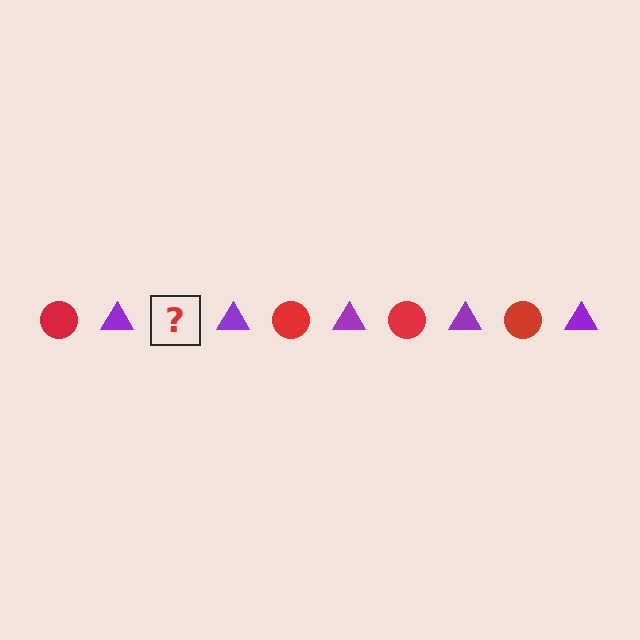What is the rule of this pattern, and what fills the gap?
The rule is that the pattern alternates between red circle and purple triangle. The gap should be filled with a red circle.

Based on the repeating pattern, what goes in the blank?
The blank should be a red circle.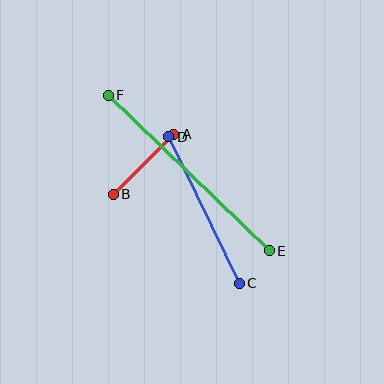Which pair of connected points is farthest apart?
Points E and F are farthest apart.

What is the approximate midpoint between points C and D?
The midpoint is at approximately (204, 210) pixels.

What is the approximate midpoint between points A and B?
The midpoint is at approximately (143, 164) pixels.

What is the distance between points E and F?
The distance is approximately 224 pixels.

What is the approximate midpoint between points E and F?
The midpoint is at approximately (189, 173) pixels.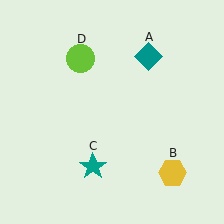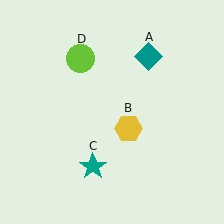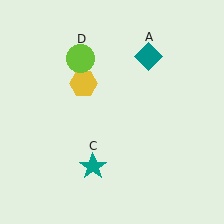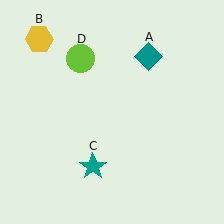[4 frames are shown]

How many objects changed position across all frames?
1 object changed position: yellow hexagon (object B).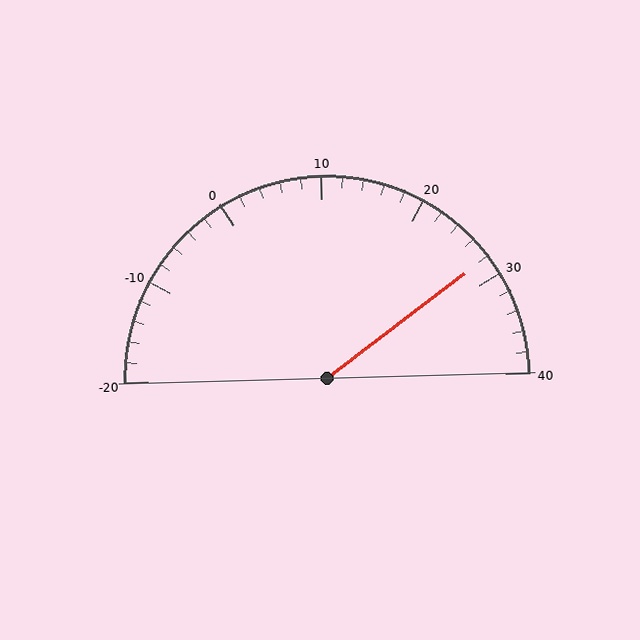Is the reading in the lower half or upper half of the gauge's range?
The reading is in the upper half of the range (-20 to 40).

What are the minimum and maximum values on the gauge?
The gauge ranges from -20 to 40.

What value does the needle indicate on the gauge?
The needle indicates approximately 28.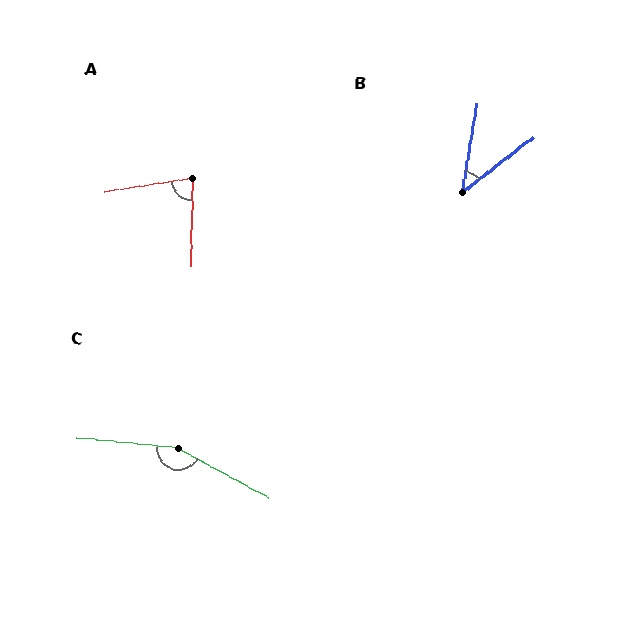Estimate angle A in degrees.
Approximately 80 degrees.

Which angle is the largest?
C, at approximately 157 degrees.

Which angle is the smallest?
B, at approximately 43 degrees.